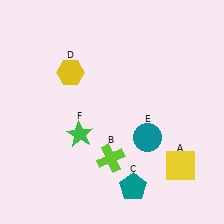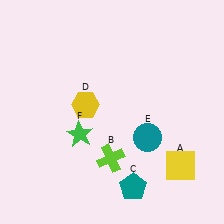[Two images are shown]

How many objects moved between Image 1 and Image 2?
1 object moved between the two images.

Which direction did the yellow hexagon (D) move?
The yellow hexagon (D) moved down.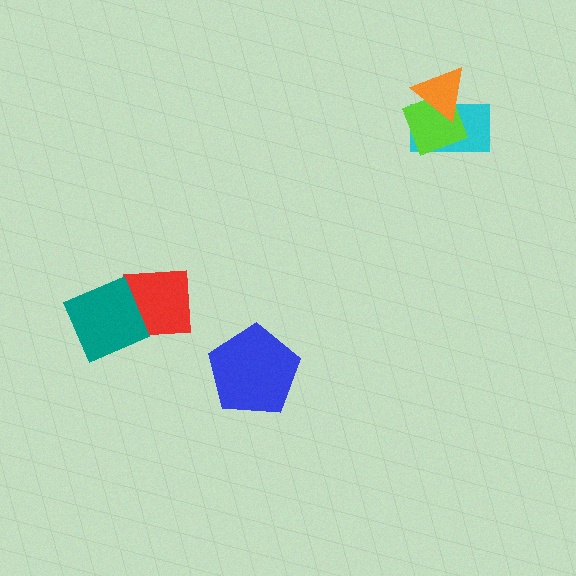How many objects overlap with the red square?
1 object overlaps with the red square.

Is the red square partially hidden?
Yes, it is partially covered by another shape.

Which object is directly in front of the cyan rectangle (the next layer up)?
The lime diamond is directly in front of the cyan rectangle.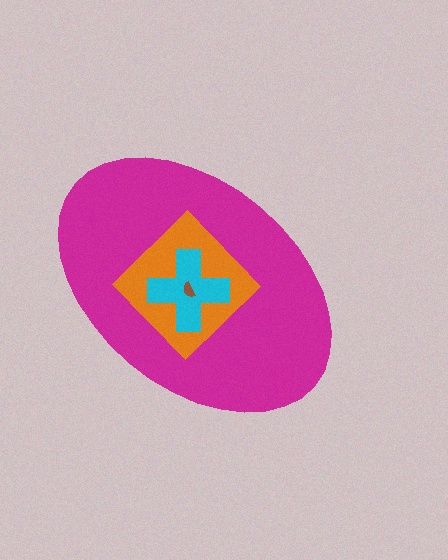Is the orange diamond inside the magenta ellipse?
Yes.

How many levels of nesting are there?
4.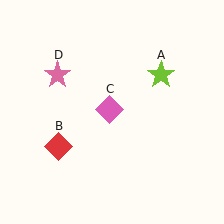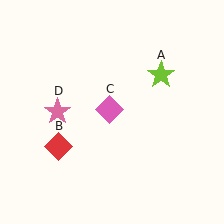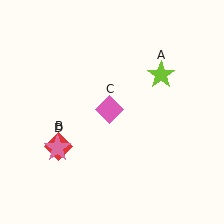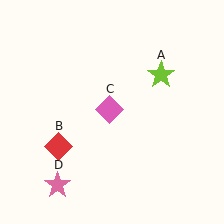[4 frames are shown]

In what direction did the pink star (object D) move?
The pink star (object D) moved down.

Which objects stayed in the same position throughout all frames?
Lime star (object A) and red diamond (object B) and pink diamond (object C) remained stationary.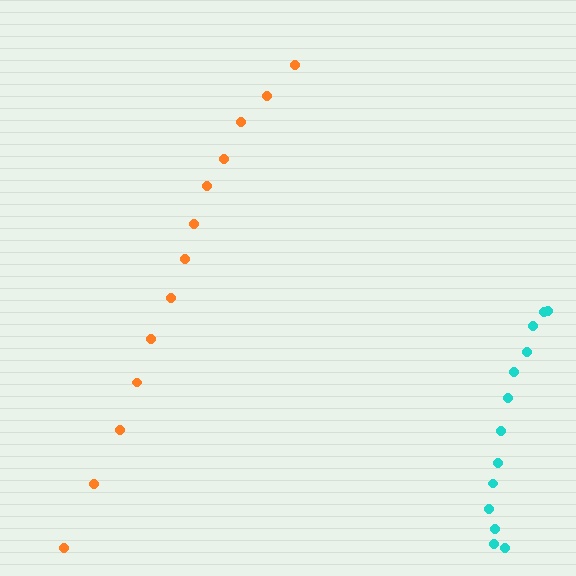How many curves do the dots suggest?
There are 2 distinct paths.